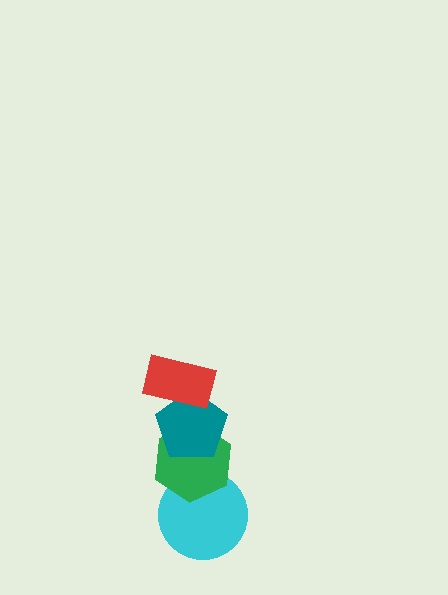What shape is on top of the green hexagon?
The teal pentagon is on top of the green hexagon.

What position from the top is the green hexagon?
The green hexagon is 3rd from the top.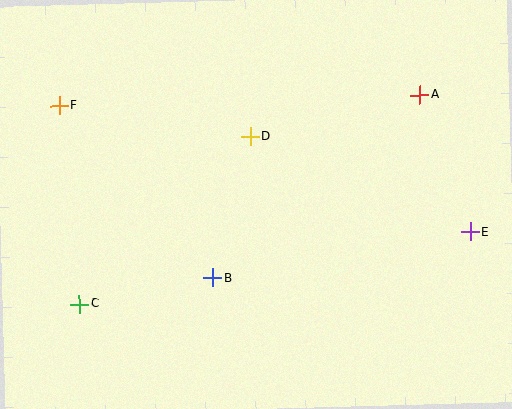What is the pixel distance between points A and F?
The distance between A and F is 361 pixels.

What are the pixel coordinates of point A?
Point A is at (420, 95).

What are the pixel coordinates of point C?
Point C is at (80, 304).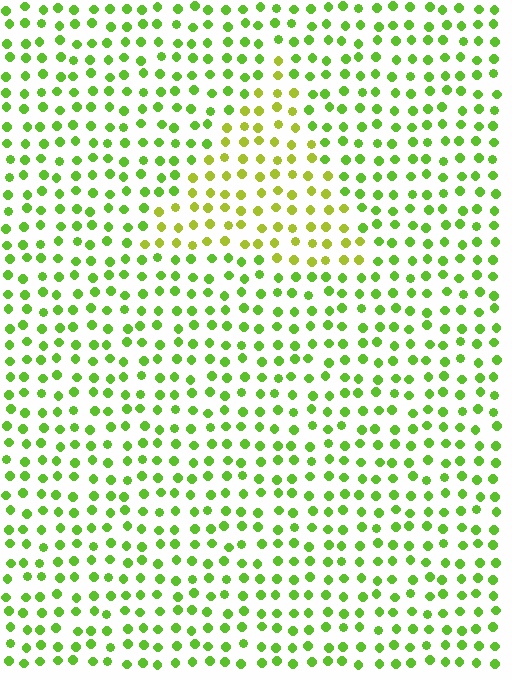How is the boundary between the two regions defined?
The boundary is defined purely by a slight shift in hue (about 30 degrees). Spacing, size, and orientation are identical on both sides.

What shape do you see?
I see a triangle.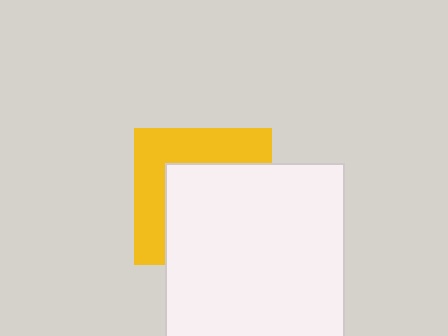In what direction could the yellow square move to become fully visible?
The yellow square could move toward the upper-left. That would shift it out from behind the white rectangle entirely.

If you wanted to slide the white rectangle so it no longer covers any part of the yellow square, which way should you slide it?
Slide it toward the lower-right — that is the most direct way to separate the two shapes.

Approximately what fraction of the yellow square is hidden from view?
Roughly 57% of the yellow square is hidden behind the white rectangle.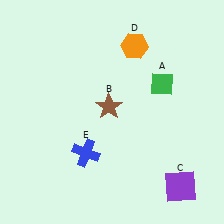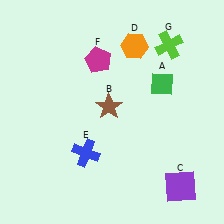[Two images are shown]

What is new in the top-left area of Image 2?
A magenta pentagon (F) was added in the top-left area of Image 2.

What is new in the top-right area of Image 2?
A lime cross (G) was added in the top-right area of Image 2.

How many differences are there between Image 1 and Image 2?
There are 2 differences between the two images.